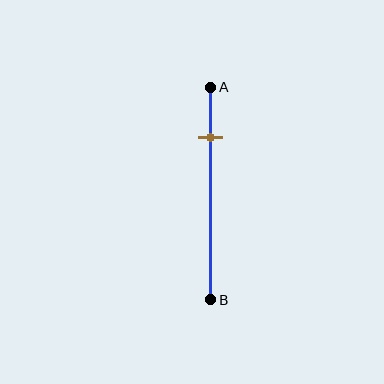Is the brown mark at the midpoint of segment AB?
No, the mark is at about 25% from A, not at the 50% midpoint.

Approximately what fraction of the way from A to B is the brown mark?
The brown mark is approximately 25% of the way from A to B.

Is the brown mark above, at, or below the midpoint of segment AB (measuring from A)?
The brown mark is above the midpoint of segment AB.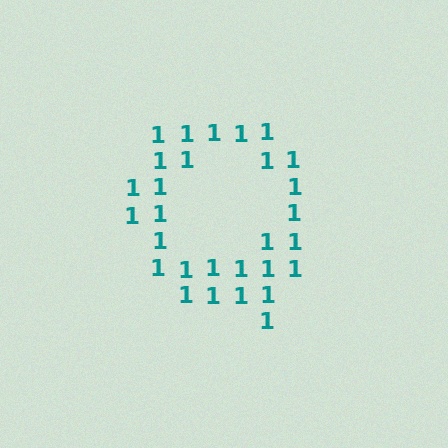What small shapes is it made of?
It is made of small digit 1's.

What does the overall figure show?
The overall figure shows the letter Q.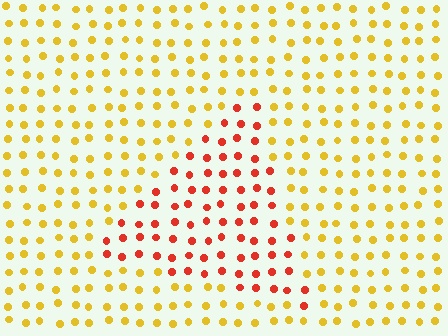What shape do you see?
I see a triangle.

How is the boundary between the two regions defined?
The boundary is defined purely by a slight shift in hue (about 45 degrees). Spacing, size, and orientation are identical on both sides.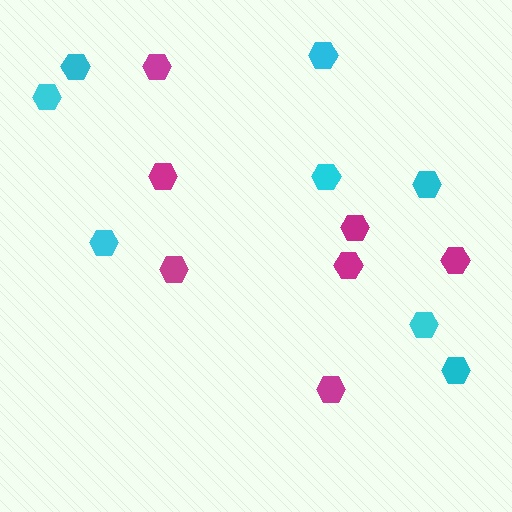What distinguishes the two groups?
There are 2 groups: one group of magenta hexagons (7) and one group of cyan hexagons (8).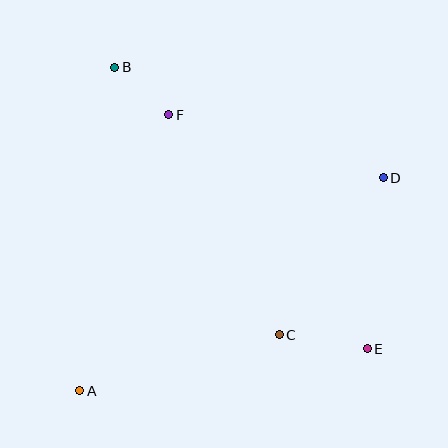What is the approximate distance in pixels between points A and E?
The distance between A and E is approximately 291 pixels.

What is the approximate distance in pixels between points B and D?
The distance between B and D is approximately 291 pixels.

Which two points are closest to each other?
Points B and F are closest to each other.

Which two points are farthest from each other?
Points B and E are farthest from each other.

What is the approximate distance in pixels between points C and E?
The distance between C and E is approximately 89 pixels.